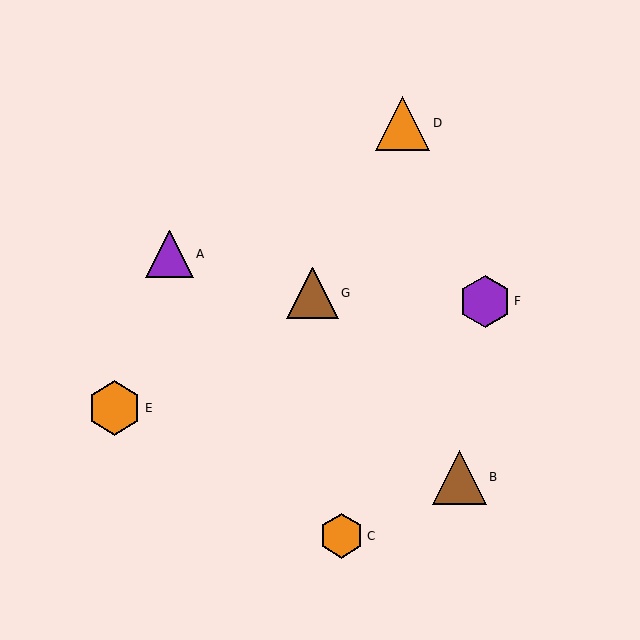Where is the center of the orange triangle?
The center of the orange triangle is at (403, 123).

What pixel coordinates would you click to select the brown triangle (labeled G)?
Click at (312, 293) to select the brown triangle G.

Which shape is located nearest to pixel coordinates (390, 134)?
The orange triangle (labeled D) at (403, 123) is nearest to that location.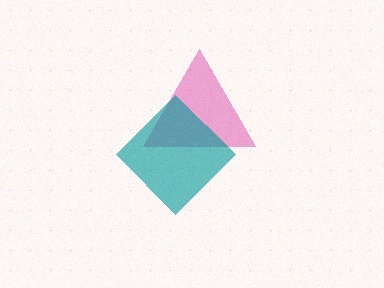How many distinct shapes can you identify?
There are 2 distinct shapes: a pink triangle, a teal diamond.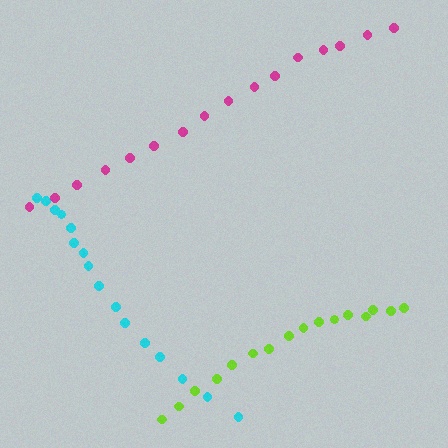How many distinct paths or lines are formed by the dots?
There are 3 distinct paths.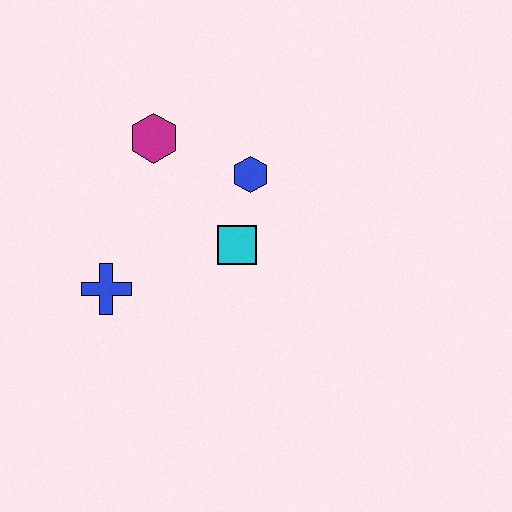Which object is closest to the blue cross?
The cyan square is closest to the blue cross.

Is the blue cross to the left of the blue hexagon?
Yes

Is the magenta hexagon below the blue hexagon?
No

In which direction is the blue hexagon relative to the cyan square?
The blue hexagon is above the cyan square.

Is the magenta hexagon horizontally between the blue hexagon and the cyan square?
No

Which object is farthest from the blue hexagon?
The blue cross is farthest from the blue hexagon.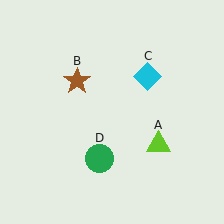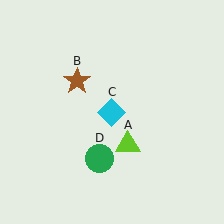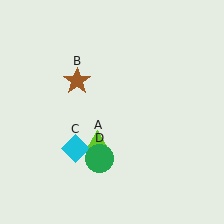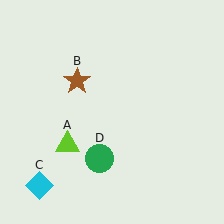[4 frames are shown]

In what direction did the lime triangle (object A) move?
The lime triangle (object A) moved left.